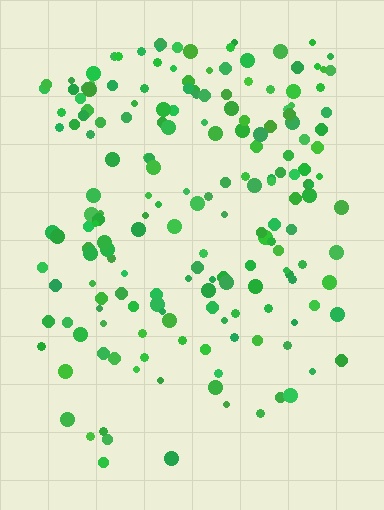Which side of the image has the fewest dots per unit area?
The bottom.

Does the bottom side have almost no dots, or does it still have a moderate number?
Still a moderate number, just noticeably fewer than the top.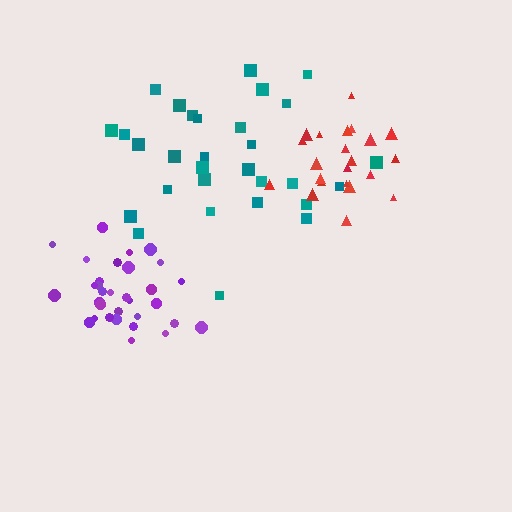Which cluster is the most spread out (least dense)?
Teal.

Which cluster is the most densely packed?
Purple.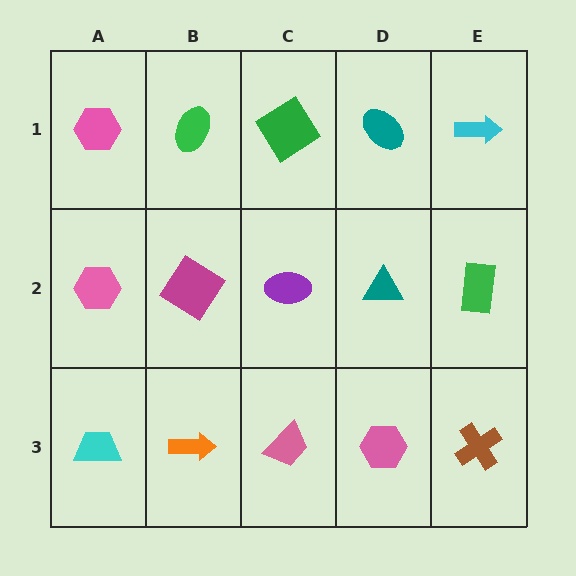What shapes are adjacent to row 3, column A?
A pink hexagon (row 2, column A), an orange arrow (row 3, column B).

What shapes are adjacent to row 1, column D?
A teal triangle (row 2, column D), a green diamond (row 1, column C), a cyan arrow (row 1, column E).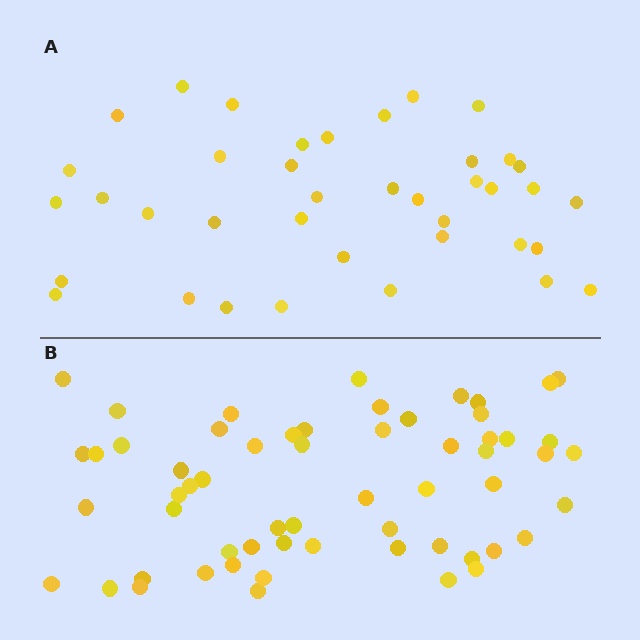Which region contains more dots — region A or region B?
Region B (the bottom region) has more dots.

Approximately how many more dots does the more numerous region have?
Region B has approximately 20 more dots than region A.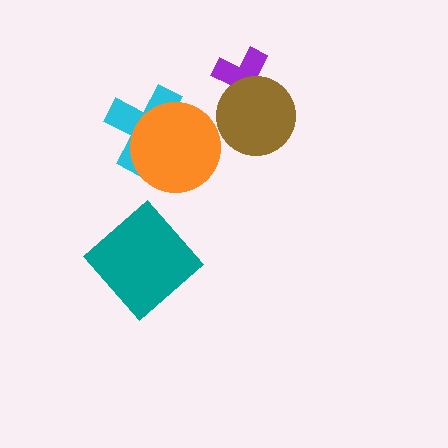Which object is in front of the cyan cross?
The orange circle is in front of the cyan cross.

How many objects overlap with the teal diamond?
0 objects overlap with the teal diamond.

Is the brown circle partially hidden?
No, no other shape covers it.